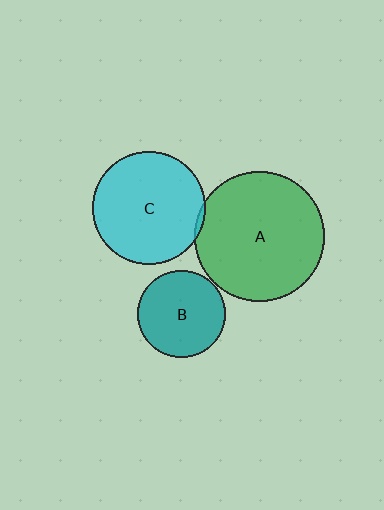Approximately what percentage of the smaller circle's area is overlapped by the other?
Approximately 5%.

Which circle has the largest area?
Circle A (green).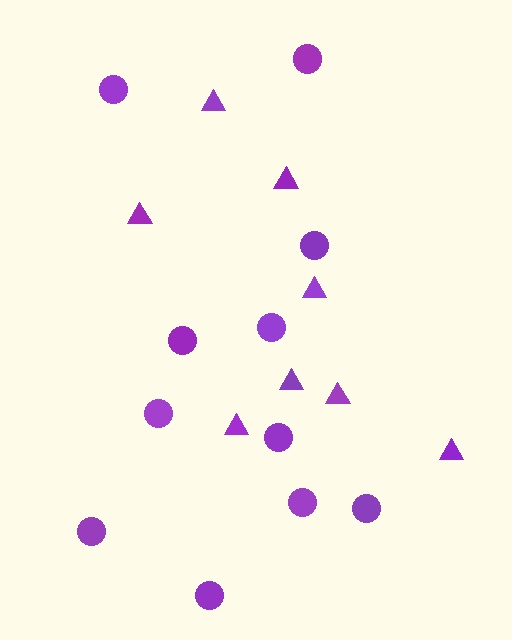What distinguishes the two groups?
There are 2 groups: one group of circles (11) and one group of triangles (8).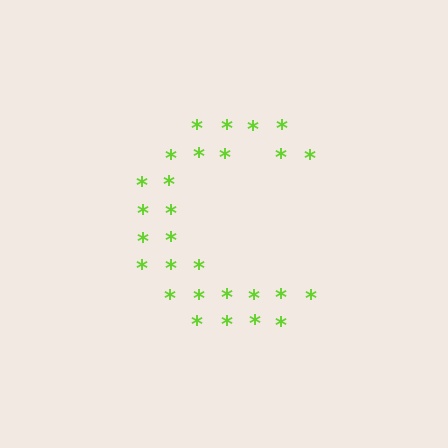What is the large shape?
The large shape is the letter C.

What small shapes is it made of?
It is made of small asterisks.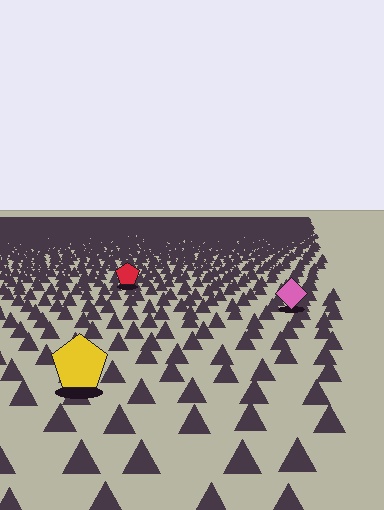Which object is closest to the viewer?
The yellow pentagon is closest. The texture marks near it are larger and more spread out.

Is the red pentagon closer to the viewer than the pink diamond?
No. The pink diamond is closer — you can tell from the texture gradient: the ground texture is coarser near it.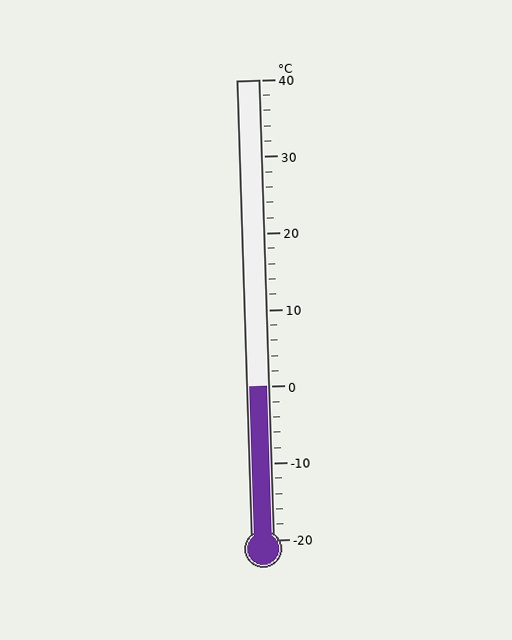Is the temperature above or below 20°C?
The temperature is below 20°C.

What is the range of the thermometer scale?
The thermometer scale ranges from -20°C to 40°C.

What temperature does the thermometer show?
The thermometer shows approximately 0°C.